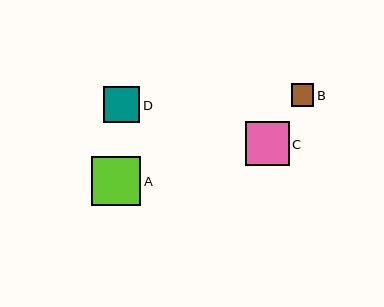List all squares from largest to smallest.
From largest to smallest: A, C, D, B.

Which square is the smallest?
Square B is the smallest with a size of approximately 23 pixels.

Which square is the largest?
Square A is the largest with a size of approximately 49 pixels.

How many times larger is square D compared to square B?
Square D is approximately 1.6 times the size of square B.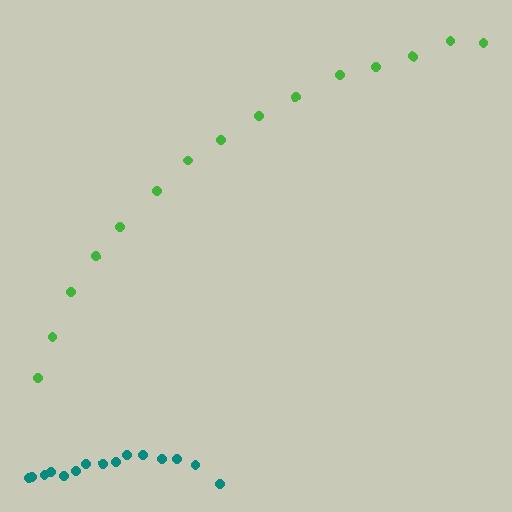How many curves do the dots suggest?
There are 2 distinct paths.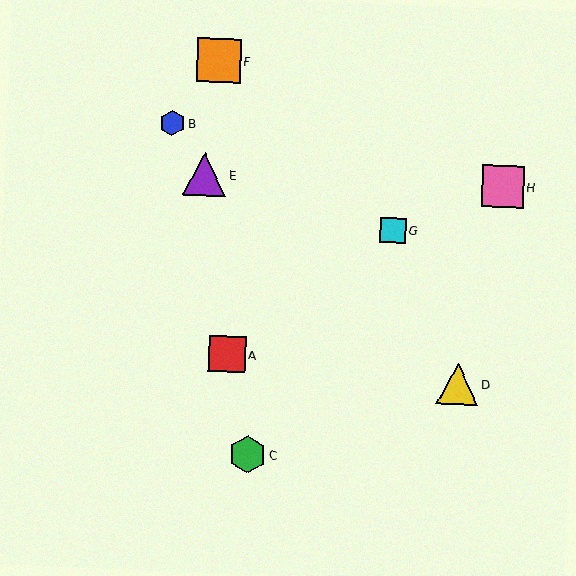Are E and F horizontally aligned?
No, E is at y≈174 and F is at y≈61.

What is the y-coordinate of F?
Object F is at y≈61.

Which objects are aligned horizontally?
Objects E, H are aligned horizontally.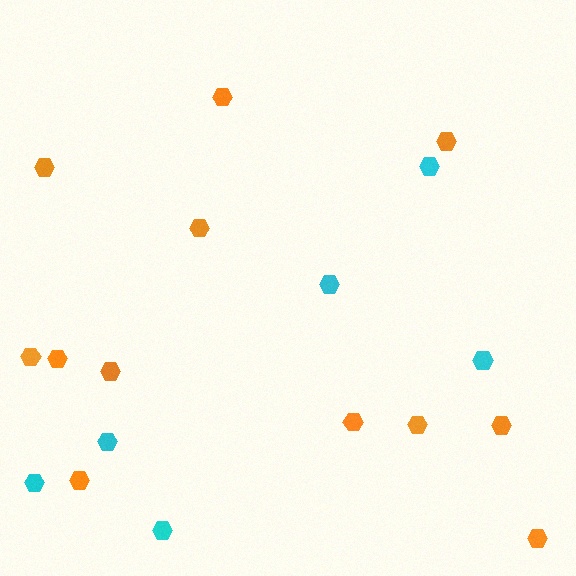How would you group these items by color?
There are 2 groups: one group of orange hexagons (12) and one group of cyan hexagons (6).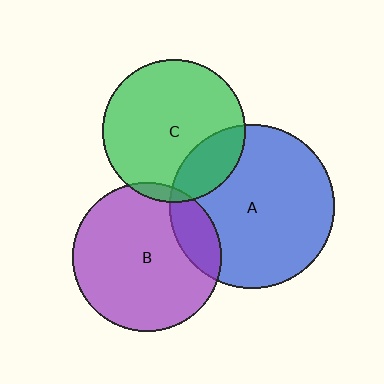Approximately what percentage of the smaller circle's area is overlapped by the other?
Approximately 20%.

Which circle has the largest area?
Circle A (blue).